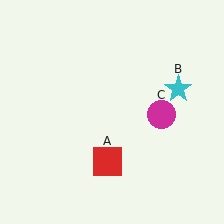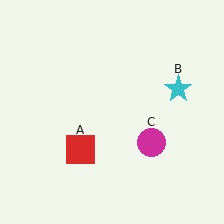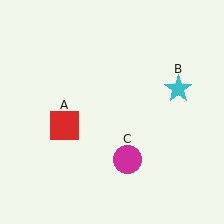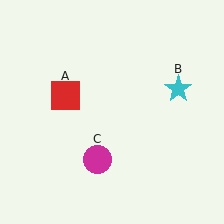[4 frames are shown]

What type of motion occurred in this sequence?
The red square (object A), magenta circle (object C) rotated clockwise around the center of the scene.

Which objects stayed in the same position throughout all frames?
Cyan star (object B) remained stationary.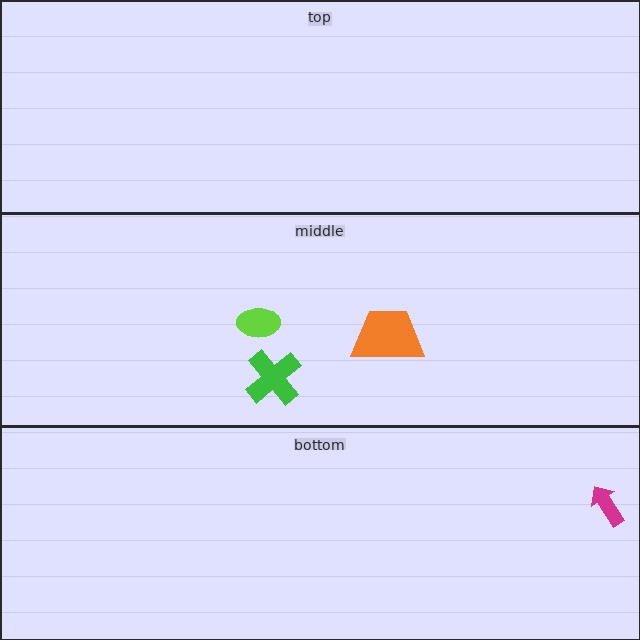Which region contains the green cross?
The middle region.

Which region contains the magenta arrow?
The bottom region.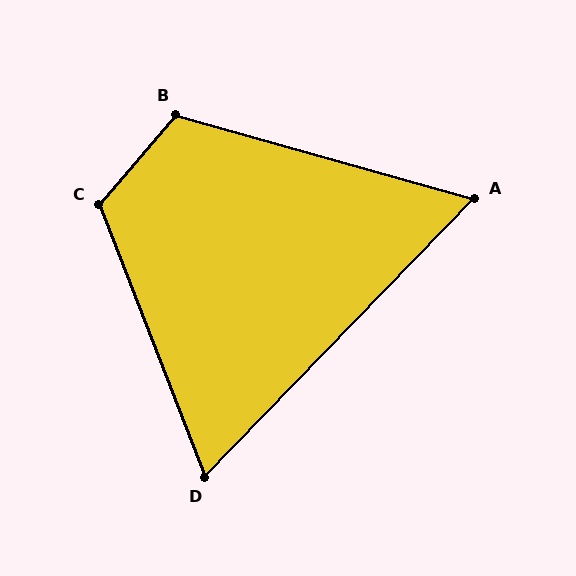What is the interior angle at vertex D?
Approximately 65 degrees (acute).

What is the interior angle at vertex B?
Approximately 115 degrees (obtuse).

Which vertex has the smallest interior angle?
A, at approximately 62 degrees.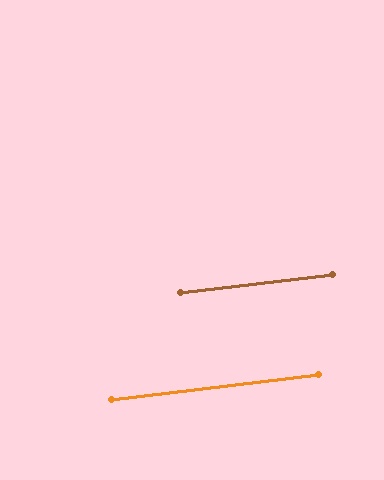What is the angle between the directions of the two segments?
Approximately 0 degrees.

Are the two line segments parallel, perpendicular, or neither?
Parallel — their directions differ by only 0.2°.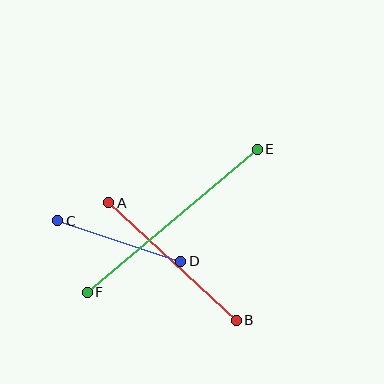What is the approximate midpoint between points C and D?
The midpoint is at approximately (119, 241) pixels.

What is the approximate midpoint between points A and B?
The midpoint is at approximately (172, 262) pixels.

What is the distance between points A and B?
The distance is approximately 173 pixels.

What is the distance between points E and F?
The distance is approximately 222 pixels.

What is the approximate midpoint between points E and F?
The midpoint is at approximately (172, 221) pixels.